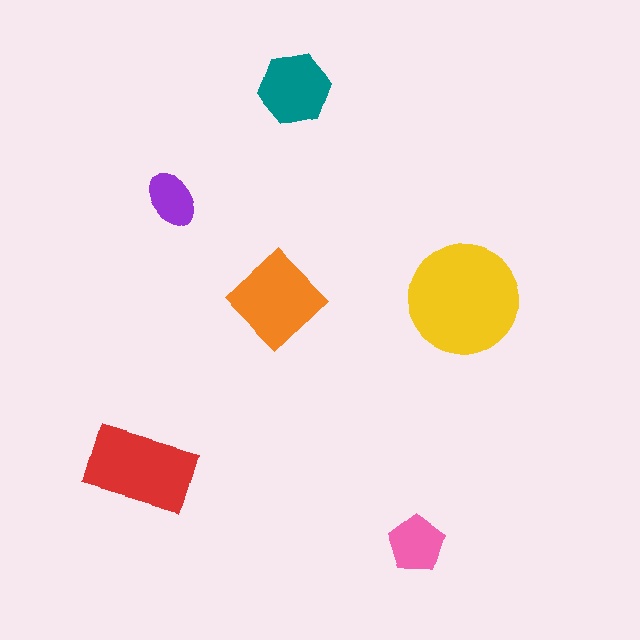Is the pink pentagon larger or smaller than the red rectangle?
Smaller.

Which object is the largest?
The yellow circle.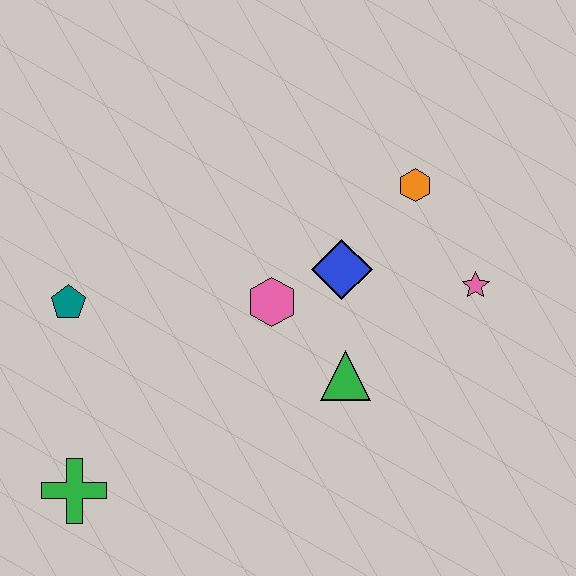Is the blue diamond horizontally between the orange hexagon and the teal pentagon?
Yes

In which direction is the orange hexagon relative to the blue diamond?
The orange hexagon is above the blue diamond.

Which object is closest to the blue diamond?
The pink hexagon is closest to the blue diamond.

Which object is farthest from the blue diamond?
The green cross is farthest from the blue diamond.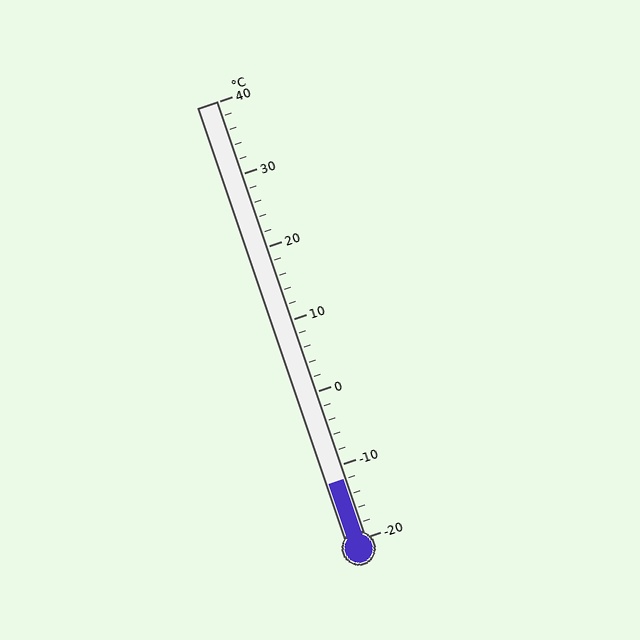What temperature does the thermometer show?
The thermometer shows approximately -12°C.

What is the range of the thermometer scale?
The thermometer scale ranges from -20°C to 40°C.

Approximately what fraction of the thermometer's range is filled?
The thermometer is filled to approximately 15% of its range.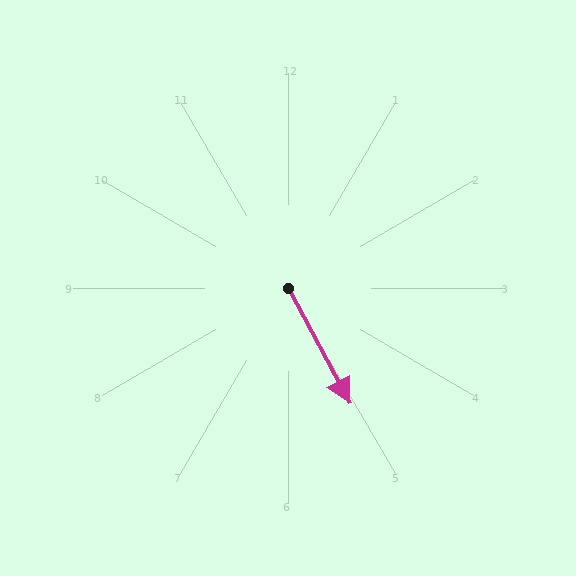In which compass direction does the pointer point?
Southeast.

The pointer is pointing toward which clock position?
Roughly 5 o'clock.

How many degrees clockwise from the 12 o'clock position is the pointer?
Approximately 152 degrees.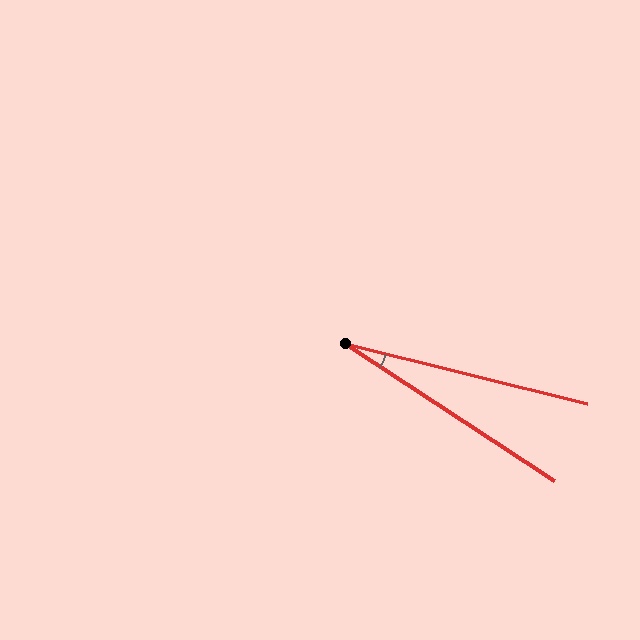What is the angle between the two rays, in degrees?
Approximately 19 degrees.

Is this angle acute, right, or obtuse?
It is acute.